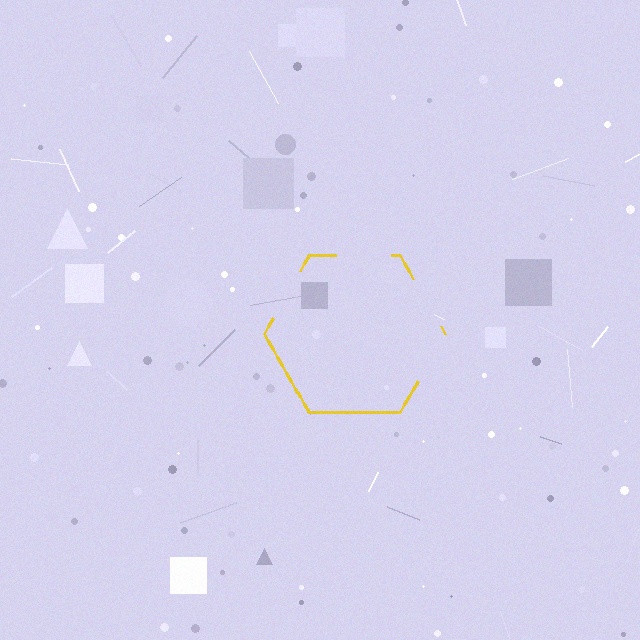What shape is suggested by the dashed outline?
The dashed outline suggests a hexagon.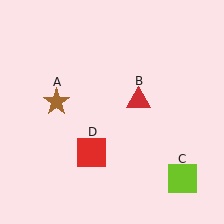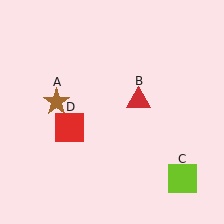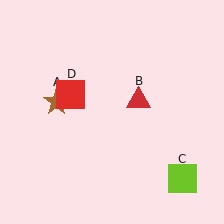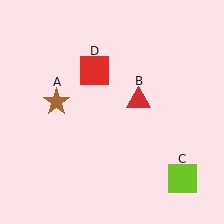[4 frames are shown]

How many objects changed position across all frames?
1 object changed position: red square (object D).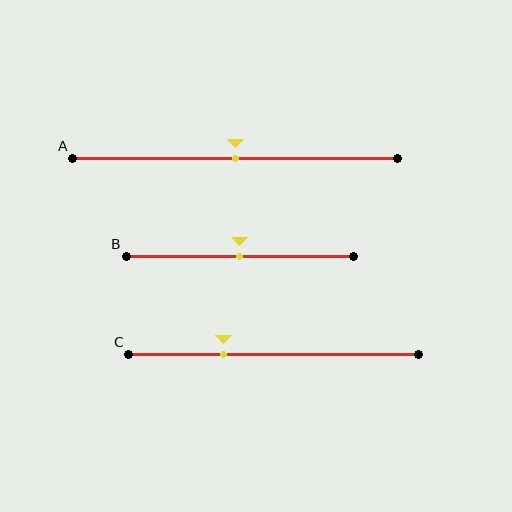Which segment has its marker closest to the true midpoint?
Segment A has its marker closest to the true midpoint.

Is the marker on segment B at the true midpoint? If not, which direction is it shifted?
Yes, the marker on segment B is at the true midpoint.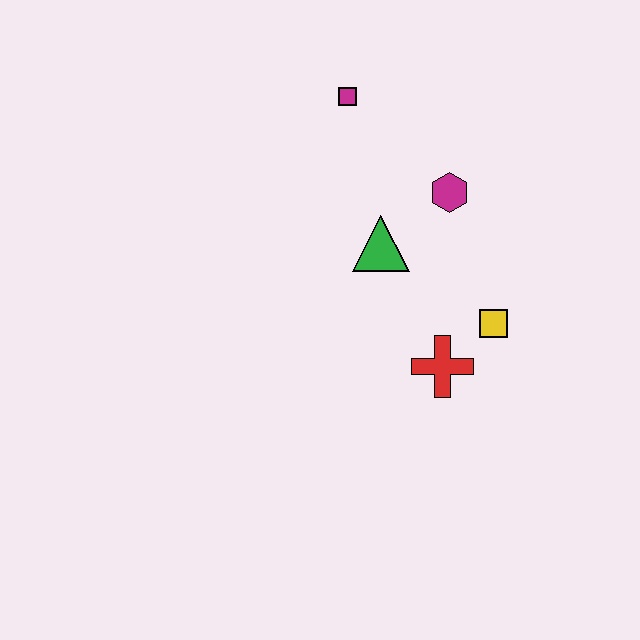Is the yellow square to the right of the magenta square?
Yes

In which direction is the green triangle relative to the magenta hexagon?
The green triangle is to the left of the magenta hexagon.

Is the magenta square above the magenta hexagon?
Yes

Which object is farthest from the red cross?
The magenta square is farthest from the red cross.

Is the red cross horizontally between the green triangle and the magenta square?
No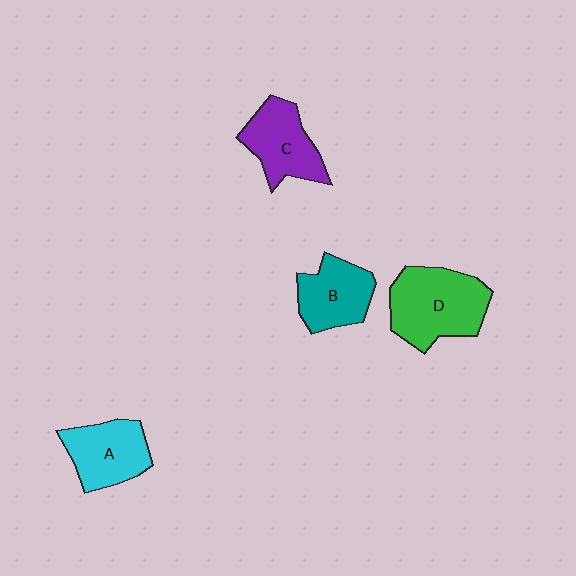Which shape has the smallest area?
Shape B (teal).